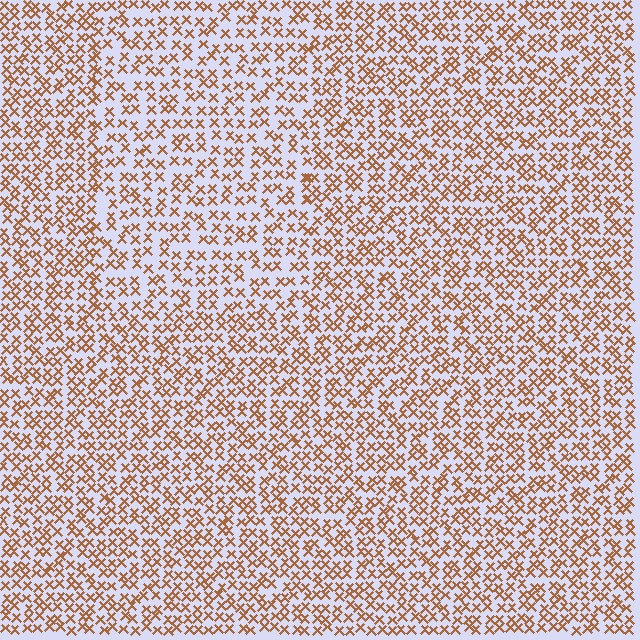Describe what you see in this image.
The image contains small brown elements arranged at two different densities. A rectangle-shaped region is visible where the elements are less densely packed than the surrounding area.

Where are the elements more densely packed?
The elements are more densely packed outside the rectangle boundary.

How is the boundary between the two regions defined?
The boundary is defined by a change in element density (approximately 1.5x ratio). All elements are the same color, size, and shape.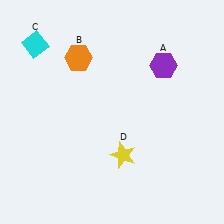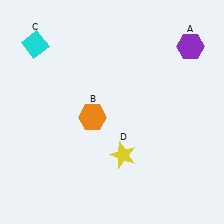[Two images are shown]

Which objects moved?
The objects that moved are: the purple hexagon (A), the orange hexagon (B).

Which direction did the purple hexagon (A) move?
The purple hexagon (A) moved right.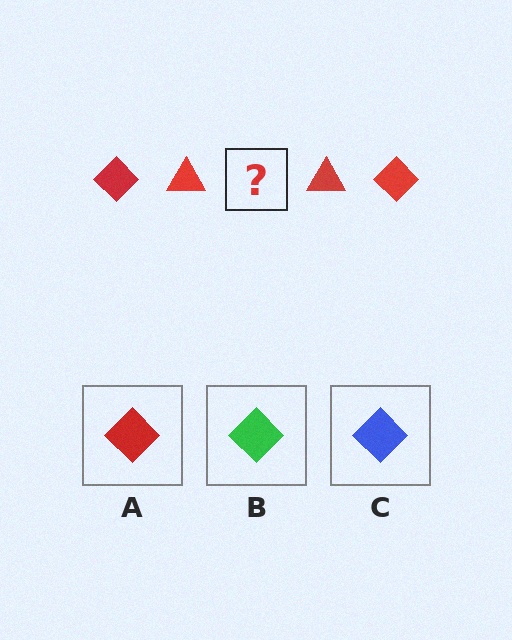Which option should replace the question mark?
Option A.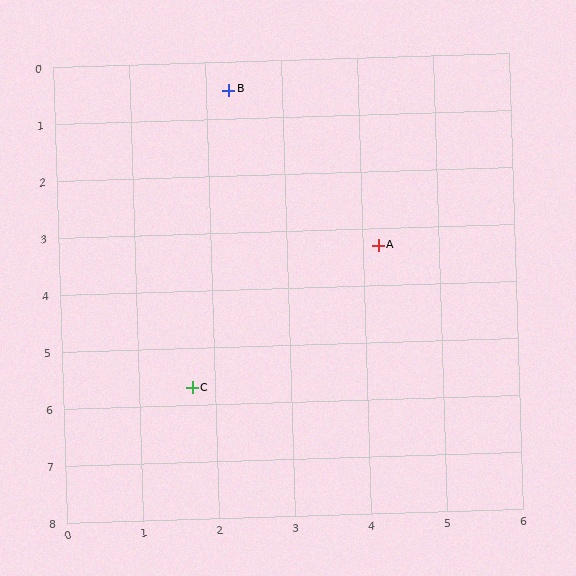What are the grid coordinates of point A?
Point A is at approximately (4.2, 3.3).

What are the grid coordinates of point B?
Point B is at approximately (2.3, 0.5).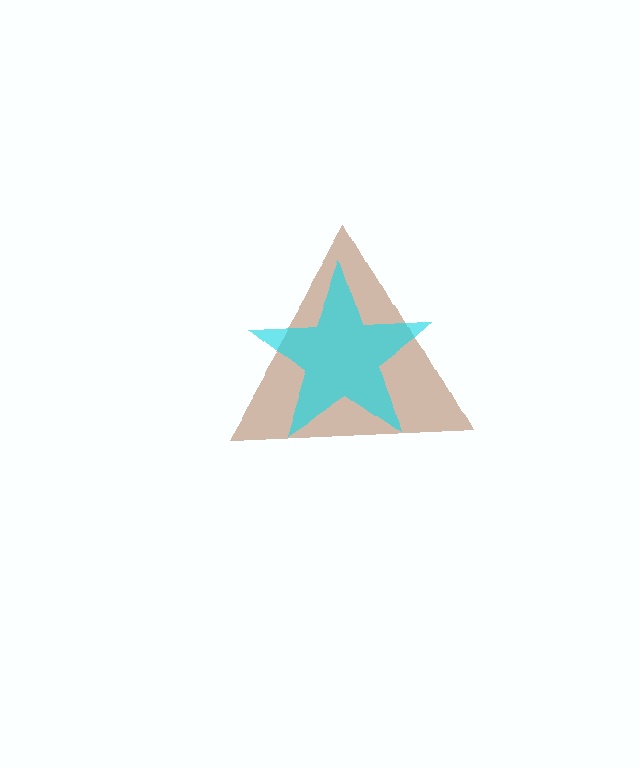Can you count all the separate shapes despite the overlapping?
Yes, there are 2 separate shapes.